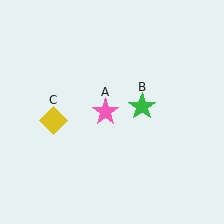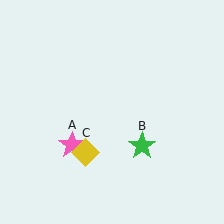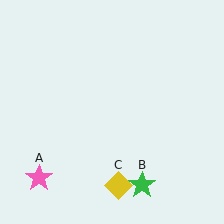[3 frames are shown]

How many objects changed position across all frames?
3 objects changed position: pink star (object A), green star (object B), yellow diamond (object C).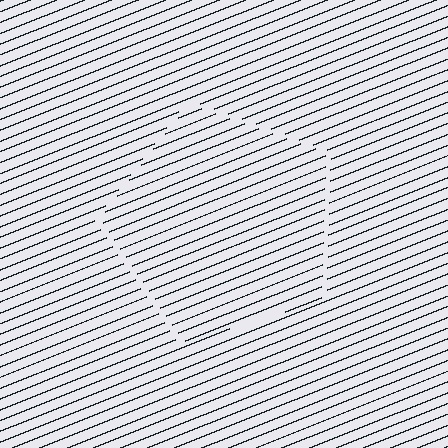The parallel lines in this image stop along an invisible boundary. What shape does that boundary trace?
An illusory pentagon. The interior of the shape contains the same grating, shifted by half a period — the contour is defined by the phase discontinuity where line-ends from the inner and outer gratings abut.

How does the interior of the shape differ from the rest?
The interior of the shape contains the same grating, shifted by half a period — the contour is defined by the phase discontinuity where line-ends from the inner and outer gratings abut.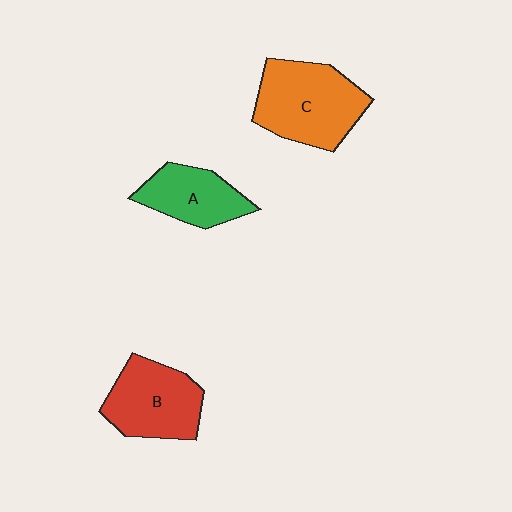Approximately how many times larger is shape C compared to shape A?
Approximately 1.5 times.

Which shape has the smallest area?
Shape A (green).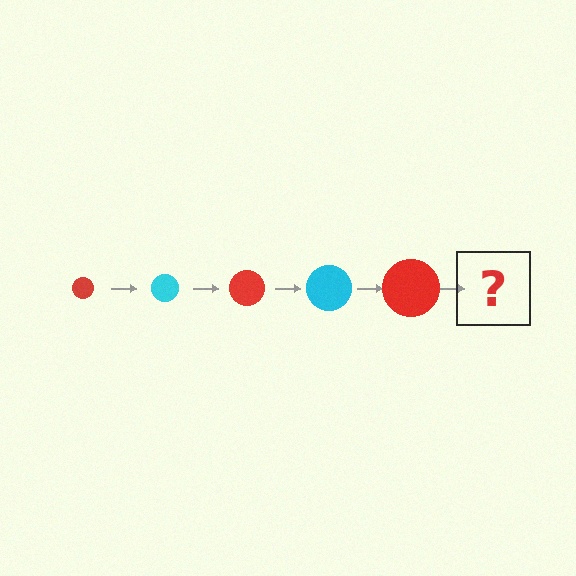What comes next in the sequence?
The next element should be a cyan circle, larger than the previous one.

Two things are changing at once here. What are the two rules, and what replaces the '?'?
The two rules are that the circle grows larger each step and the color cycles through red and cyan. The '?' should be a cyan circle, larger than the previous one.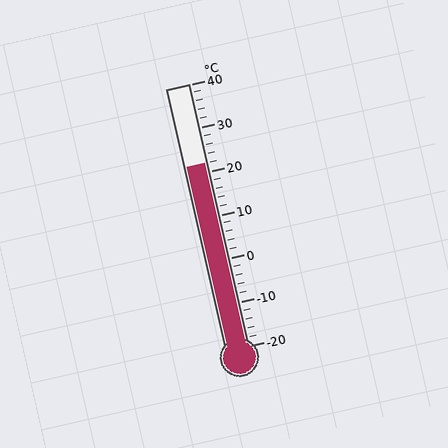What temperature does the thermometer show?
The thermometer shows approximately 22°C.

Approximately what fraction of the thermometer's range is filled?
The thermometer is filled to approximately 70% of its range.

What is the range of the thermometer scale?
The thermometer scale ranges from -20°C to 40°C.